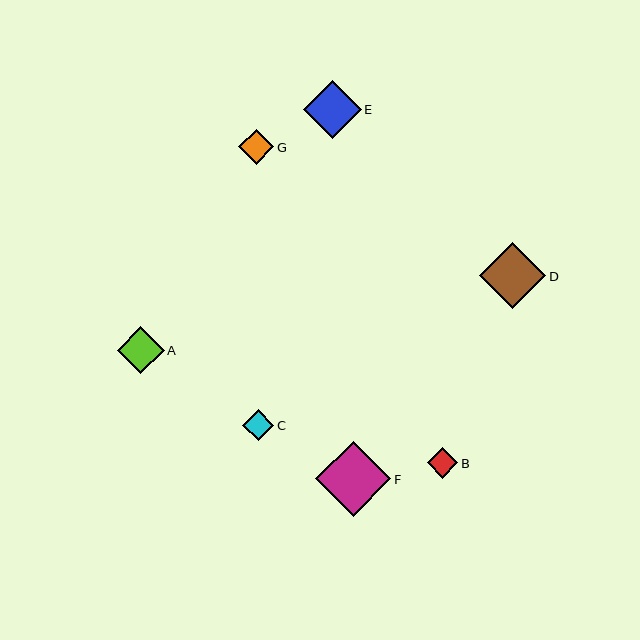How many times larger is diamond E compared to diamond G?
Diamond E is approximately 1.7 times the size of diamond G.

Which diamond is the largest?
Diamond F is the largest with a size of approximately 75 pixels.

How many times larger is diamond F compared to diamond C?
Diamond F is approximately 2.4 times the size of diamond C.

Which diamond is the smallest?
Diamond B is the smallest with a size of approximately 30 pixels.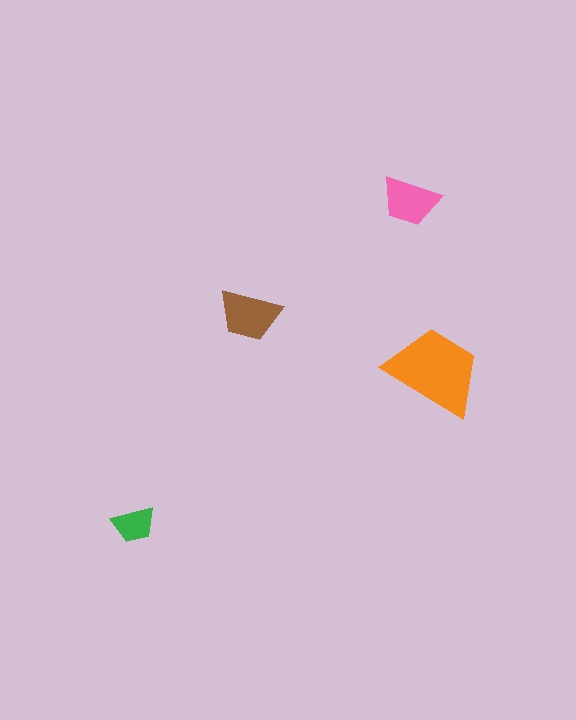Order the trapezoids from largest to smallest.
the orange one, the brown one, the pink one, the green one.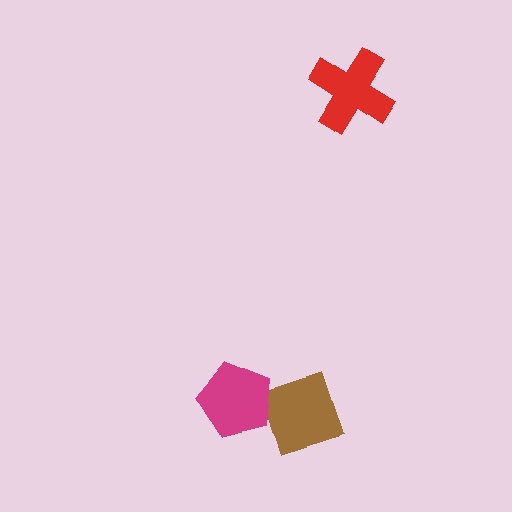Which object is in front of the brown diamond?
The magenta pentagon is in front of the brown diamond.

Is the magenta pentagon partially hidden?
No, no other shape covers it.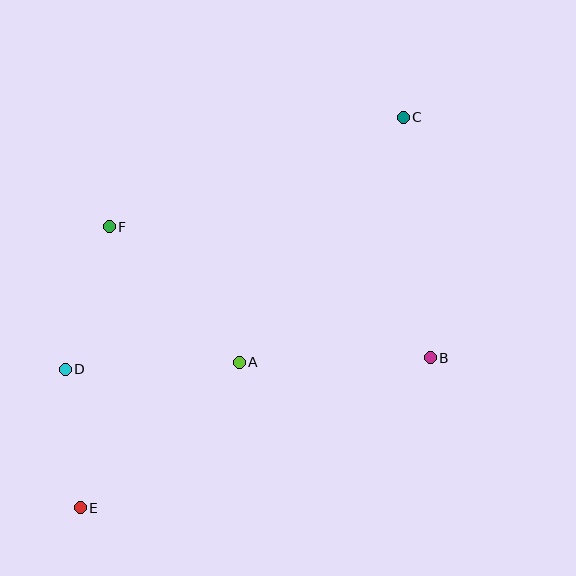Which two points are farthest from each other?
Points C and E are farthest from each other.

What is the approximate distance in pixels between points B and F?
The distance between B and F is approximately 346 pixels.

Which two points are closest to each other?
Points D and E are closest to each other.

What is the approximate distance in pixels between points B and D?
The distance between B and D is approximately 365 pixels.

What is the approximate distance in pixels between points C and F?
The distance between C and F is approximately 314 pixels.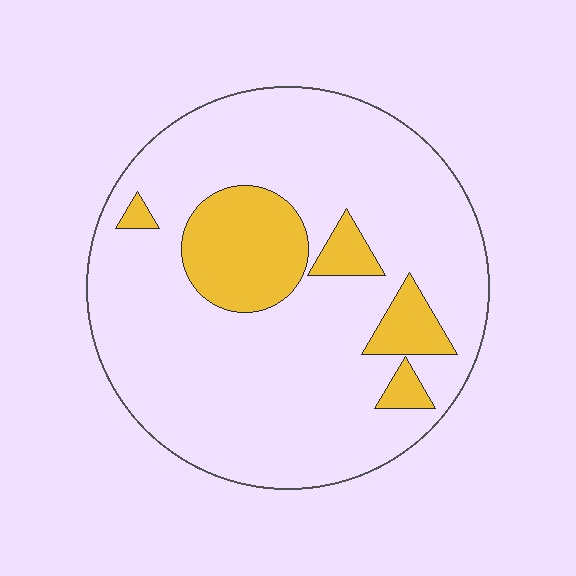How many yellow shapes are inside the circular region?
5.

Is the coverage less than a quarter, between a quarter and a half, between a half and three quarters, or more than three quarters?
Less than a quarter.